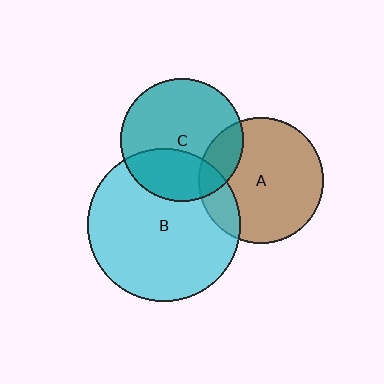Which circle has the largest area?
Circle B (cyan).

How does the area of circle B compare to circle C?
Approximately 1.6 times.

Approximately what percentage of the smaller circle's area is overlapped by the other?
Approximately 30%.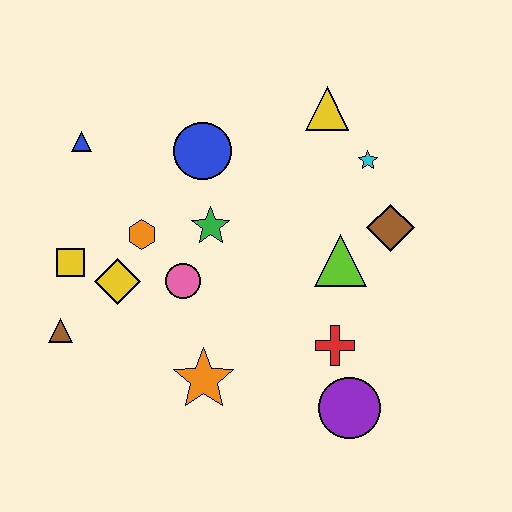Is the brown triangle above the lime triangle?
No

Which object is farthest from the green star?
The purple circle is farthest from the green star.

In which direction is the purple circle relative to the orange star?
The purple circle is to the right of the orange star.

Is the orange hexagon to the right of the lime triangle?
No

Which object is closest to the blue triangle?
The orange hexagon is closest to the blue triangle.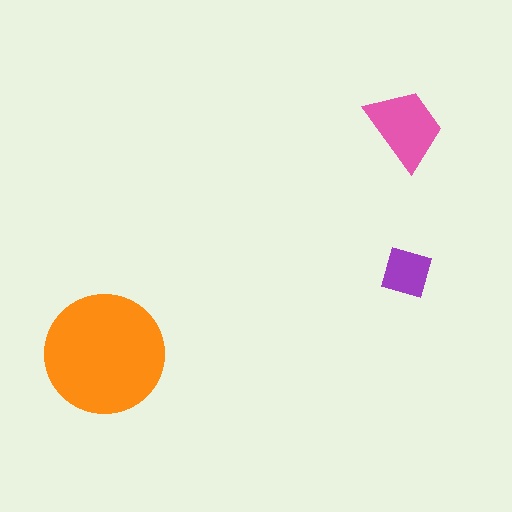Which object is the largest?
The orange circle.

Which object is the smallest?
The purple square.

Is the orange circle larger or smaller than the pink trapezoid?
Larger.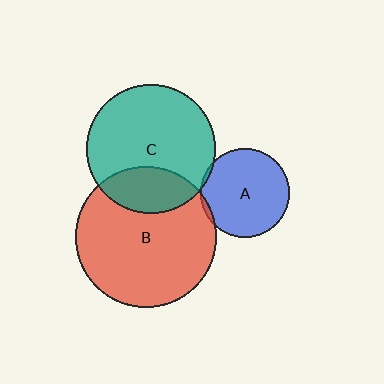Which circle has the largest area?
Circle B (red).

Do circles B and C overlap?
Yes.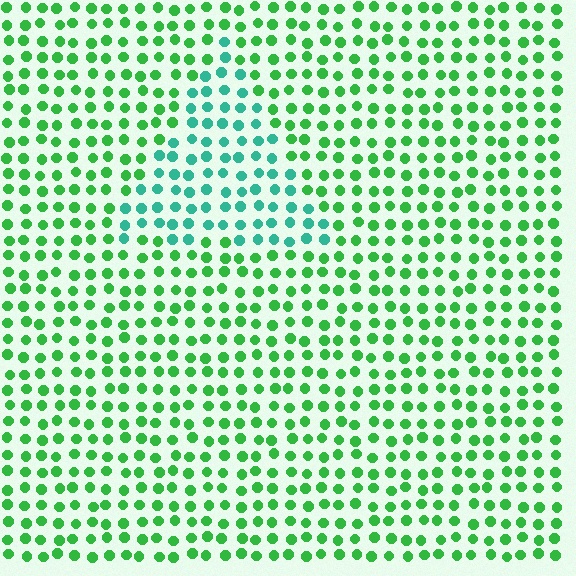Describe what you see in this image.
The image is filled with small green elements in a uniform arrangement. A triangle-shaped region is visible where the elements are tinted to a slightly different hue, forming a subtle color boundary.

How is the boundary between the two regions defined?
The boundary is defined purely by a slight shift in hue (about 38 degrees). Spacing, size, and orientation are identical on both sides.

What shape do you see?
I see a triangle.